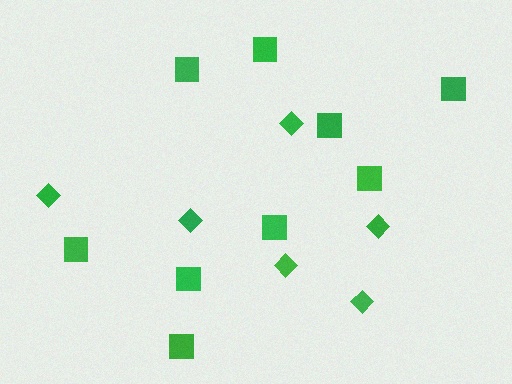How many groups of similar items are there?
There are 2 groups: one group of diamonds (6) and one group of squares (9).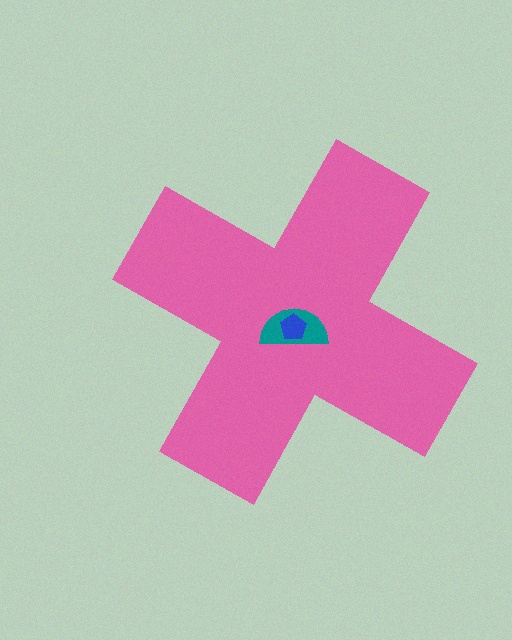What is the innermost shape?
The blue pentagon.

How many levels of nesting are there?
3.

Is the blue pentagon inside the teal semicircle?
Yes.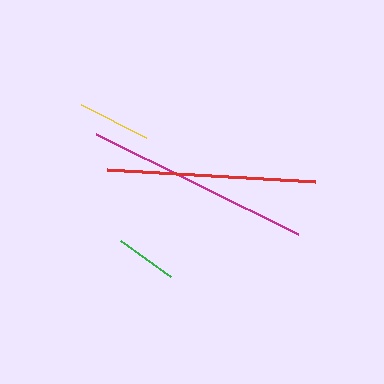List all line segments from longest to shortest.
From longest to shortest: magenta, red, yellow, green.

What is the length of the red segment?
The red segment is approximately 208 pixels long.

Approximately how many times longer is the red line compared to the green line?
The red line is approximately 3.4 times the length of the green line.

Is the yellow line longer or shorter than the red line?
The red line is longer than the yellow line.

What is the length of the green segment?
The green segment is approximately 62 pixels long.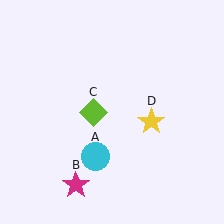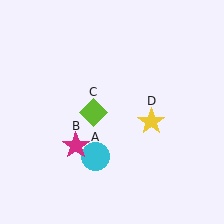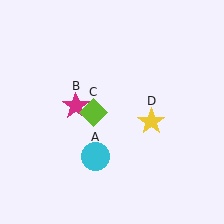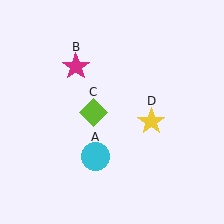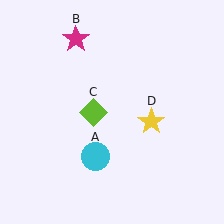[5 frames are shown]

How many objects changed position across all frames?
1 object changed position: magenta star (object B).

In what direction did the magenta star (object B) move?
The magenta star (object B) moved up.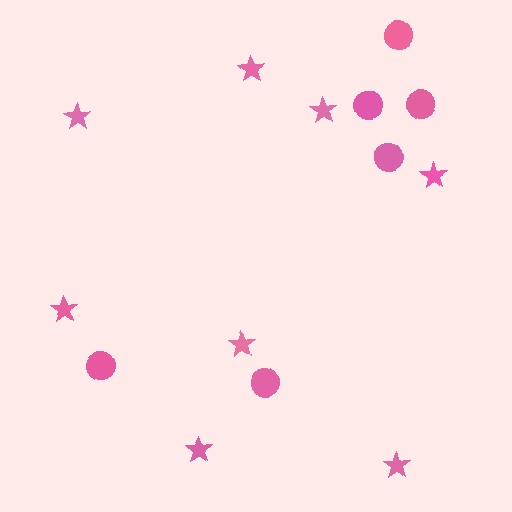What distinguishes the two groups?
There are 2 groups: one group of stars (8) and one group of circles (6).